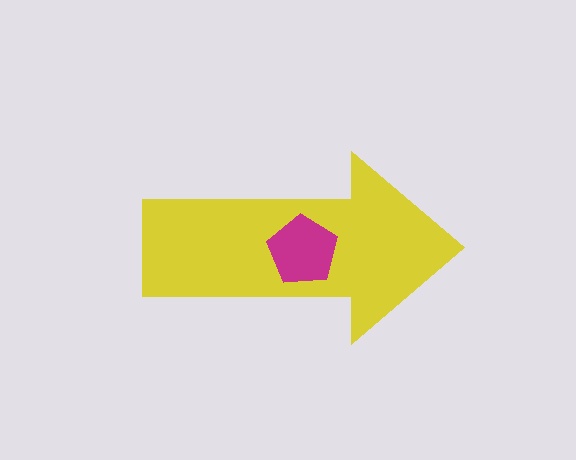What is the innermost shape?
The magenta pentagon.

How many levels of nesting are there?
2.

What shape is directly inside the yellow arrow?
The magenta pentagon.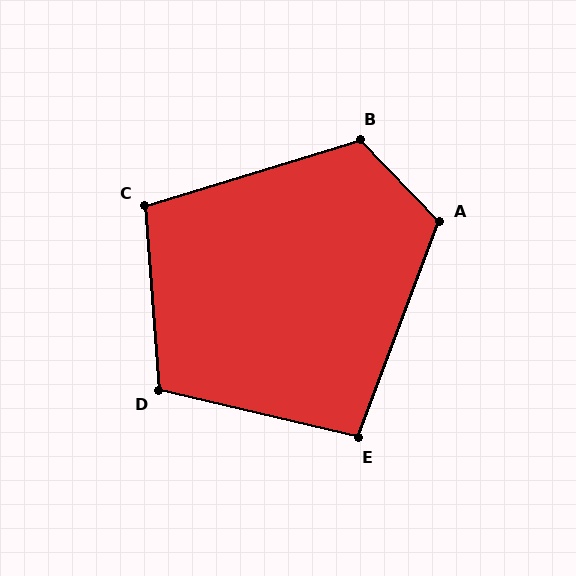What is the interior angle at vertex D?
Approximately 107 degrees (obtuse).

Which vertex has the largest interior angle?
B, at approximately 117 degrees.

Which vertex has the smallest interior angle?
E, at approximately 97 degrees.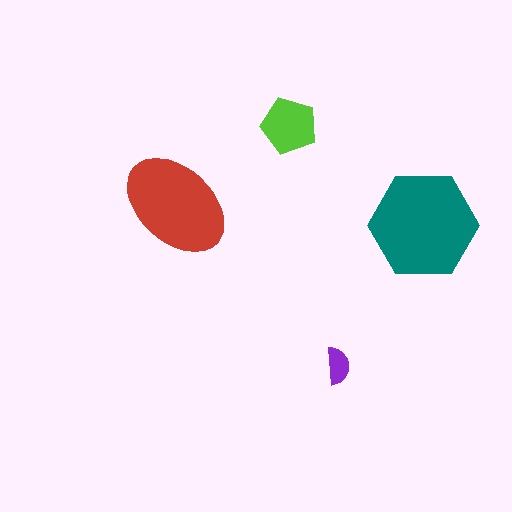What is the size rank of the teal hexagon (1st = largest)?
1st.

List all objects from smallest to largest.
The purple semicircle, the lime pentagon, the red ellipse, the teal hexagon.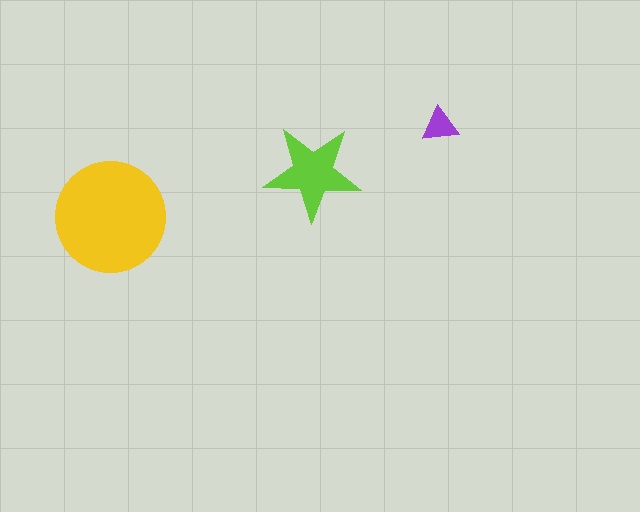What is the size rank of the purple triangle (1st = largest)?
3rd.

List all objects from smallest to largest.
The purple triangle, the lime star, the yellow circle.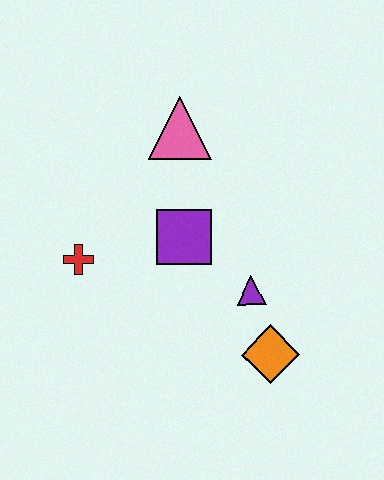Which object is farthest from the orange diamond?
The pink triangle is farthest from the orange diamond.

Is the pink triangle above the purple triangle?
Yes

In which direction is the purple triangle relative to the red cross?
The purple triangle is to the right of the red cross.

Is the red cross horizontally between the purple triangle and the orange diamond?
No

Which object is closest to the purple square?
The purple triangle is closest to the purple square.